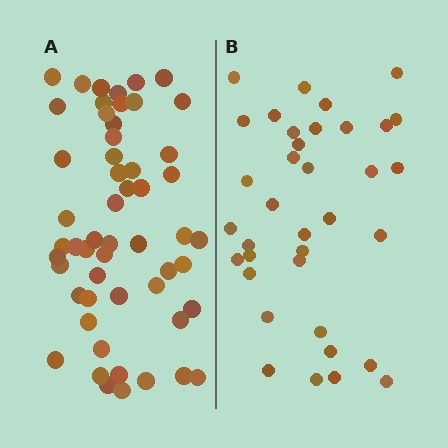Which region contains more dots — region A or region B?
Region A (the left region) has more dots.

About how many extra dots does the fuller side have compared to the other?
Region A has approximately 20 more dots than region B.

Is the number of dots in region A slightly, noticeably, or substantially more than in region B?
Region A has substantially more. The ratio is roughly 1.5 to 1.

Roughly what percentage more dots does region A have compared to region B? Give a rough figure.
About 50% more.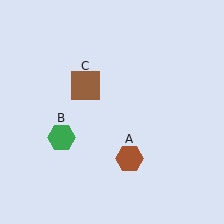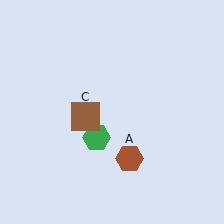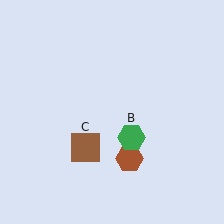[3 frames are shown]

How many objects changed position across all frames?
2 objects changed position: green hexagon (object B), brown square (object C).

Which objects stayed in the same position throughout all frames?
Brown hexagon (object A) remained stationary.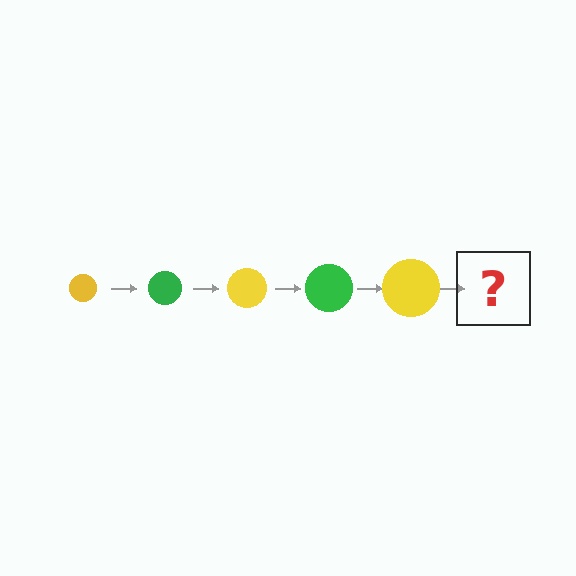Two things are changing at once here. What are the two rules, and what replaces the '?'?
The two rules are that the circle grows larger each step and the color cycles through yellow and green. The '?' should be a green circle, larger than the previous one.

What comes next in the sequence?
The next element should be a green circle, larger than the previous one.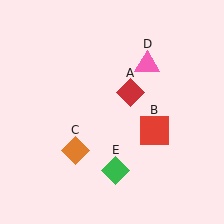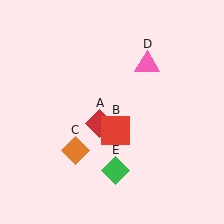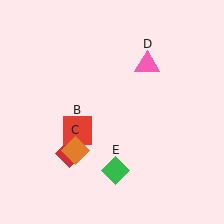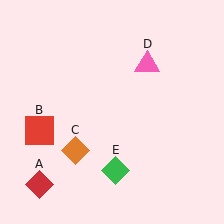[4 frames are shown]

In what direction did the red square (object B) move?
The red square (object B) moved left.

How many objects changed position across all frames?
2 objects changed position: red diamond (object A), red square (object B).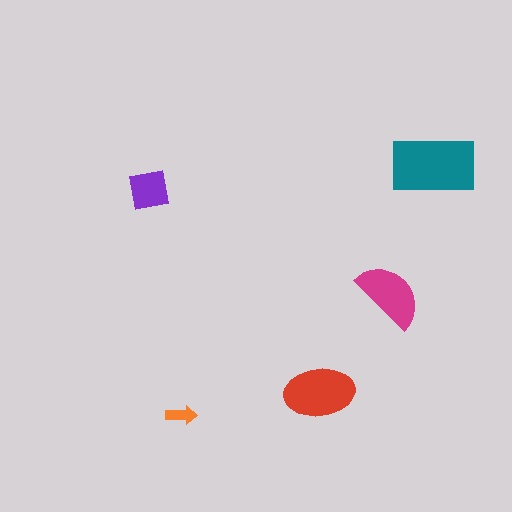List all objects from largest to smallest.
The teal rectangle, the red ellipse, the magenta semicircle, the purple square, the orange arrow.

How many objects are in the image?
There are 5 objects in the image.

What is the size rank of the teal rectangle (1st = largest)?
1st.